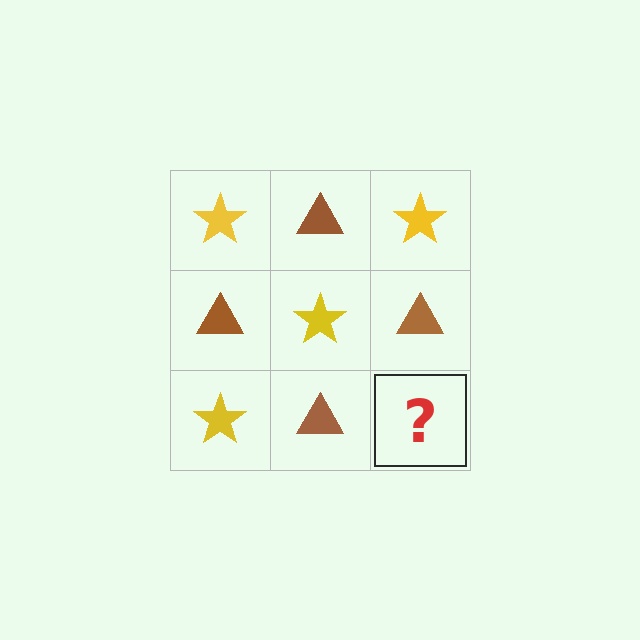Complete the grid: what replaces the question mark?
The question mark should be replaced with a yellow star.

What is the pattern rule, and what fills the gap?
The rule is that it alternates yellow star and brown triangle in a checkerboard pattern. The gap should be filled with a yellow star.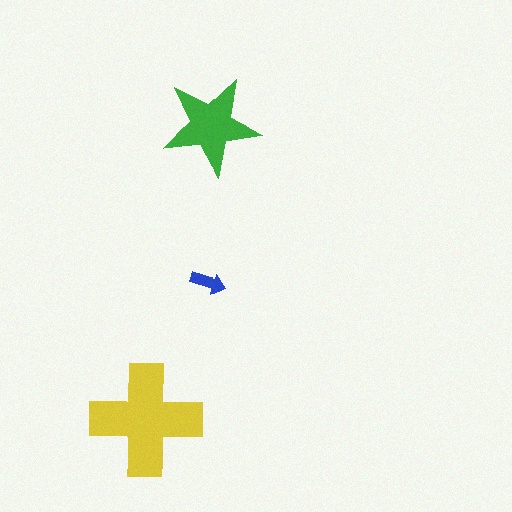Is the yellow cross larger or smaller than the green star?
Larger.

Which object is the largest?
The yellow cross.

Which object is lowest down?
The yellow cross is bottommost.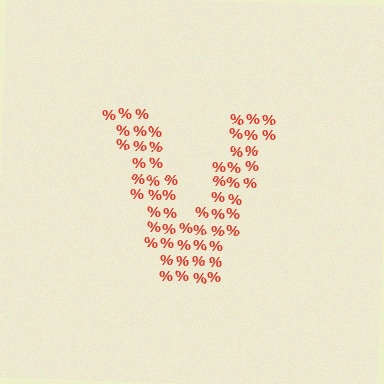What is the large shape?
The large shape is the letter V.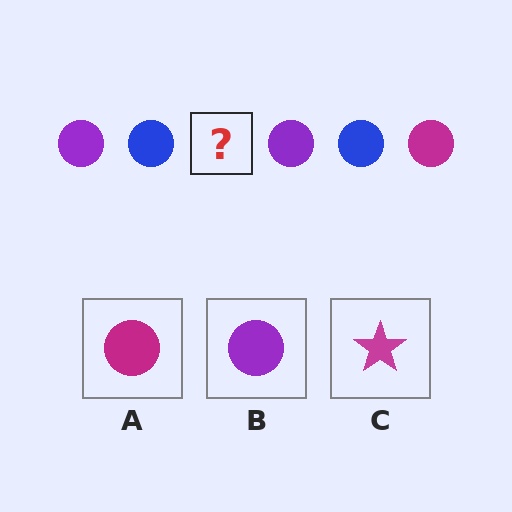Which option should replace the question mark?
Option A.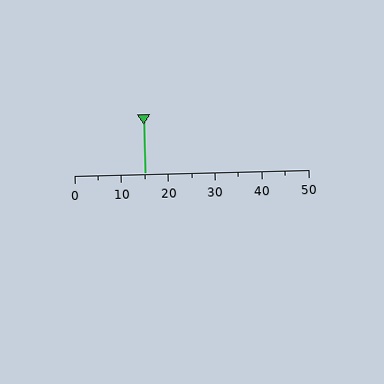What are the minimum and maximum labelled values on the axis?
The axis runs from 0 to 50.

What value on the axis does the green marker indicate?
The marker indicates approximately 15.